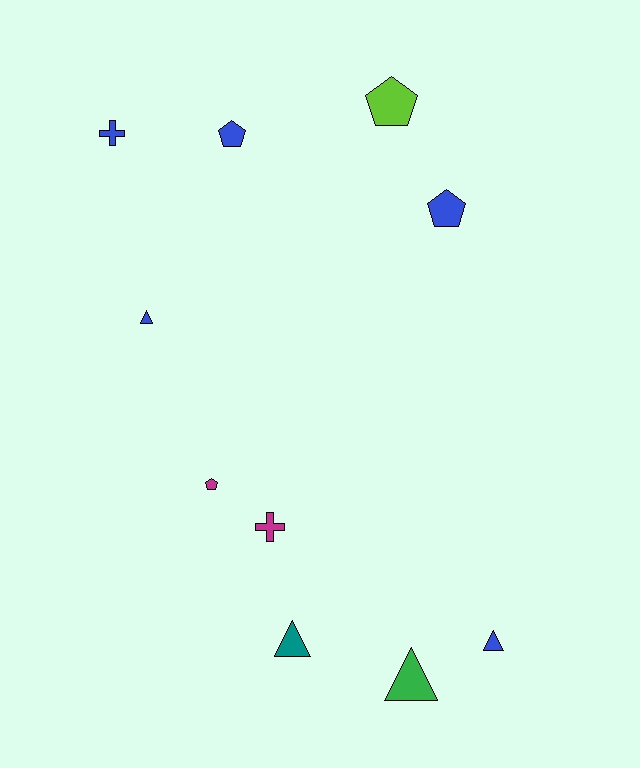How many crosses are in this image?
There are 2 crosses.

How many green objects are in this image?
There is 1 green object.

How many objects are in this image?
There are 10 objects.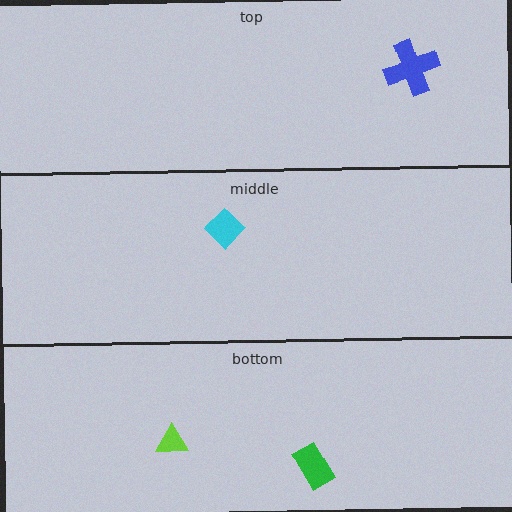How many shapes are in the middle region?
1.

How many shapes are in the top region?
1.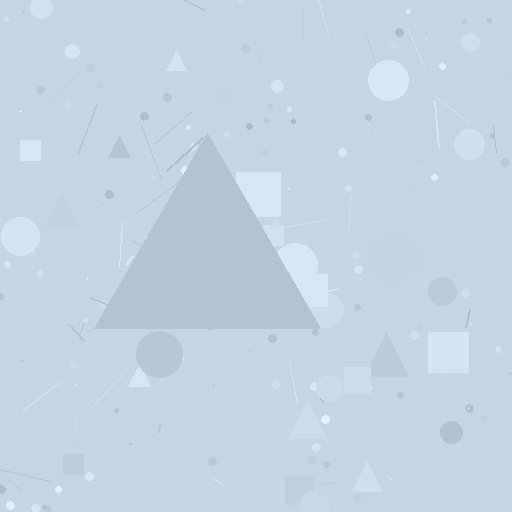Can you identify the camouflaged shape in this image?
The camouflaged shape is a triangle.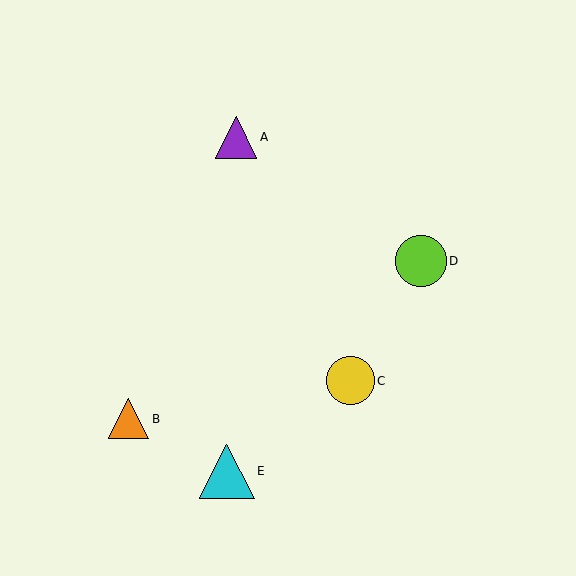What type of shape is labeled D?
Shape D is a lime circle.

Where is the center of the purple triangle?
The center of the purple triangle is at (236, 137).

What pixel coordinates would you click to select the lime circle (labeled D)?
Click at (421, 261) to select the lime circle D.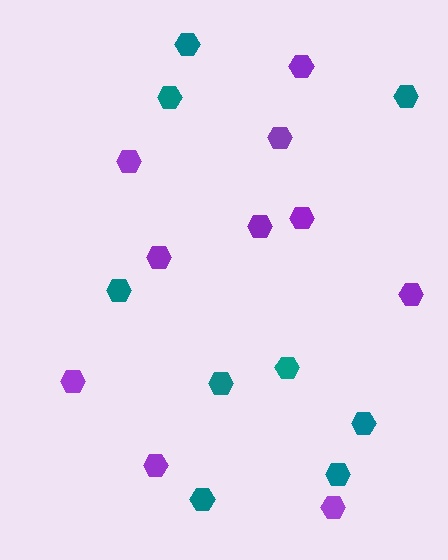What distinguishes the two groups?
There are 2 groups: one group of teal hexagons (9) and one group of purple hexagons (10).